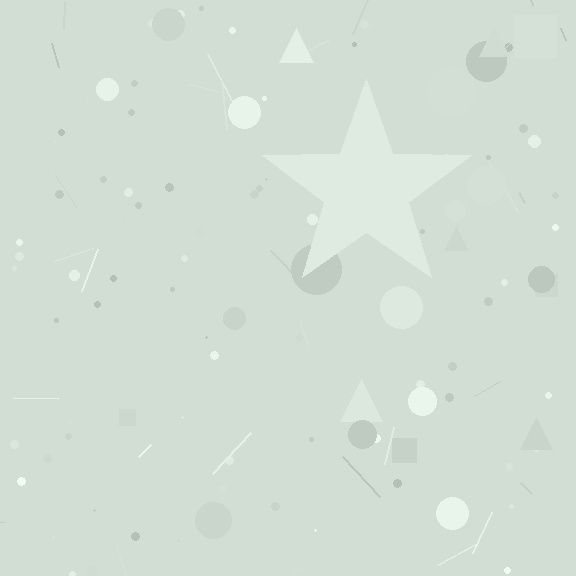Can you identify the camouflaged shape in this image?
The camouflaged shape is a star.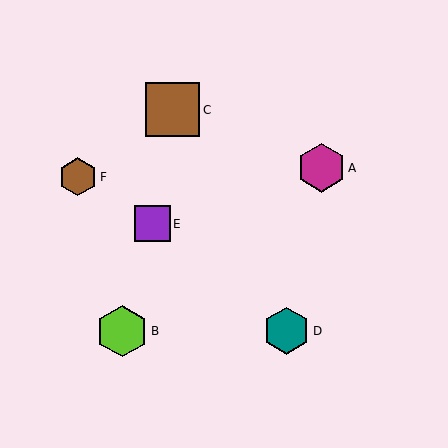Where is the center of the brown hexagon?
The center of the brown hexagon is at (78, 177).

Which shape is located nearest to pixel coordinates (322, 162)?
The magenta hexagon (labeled A) at (321, 168) is nearest to that location.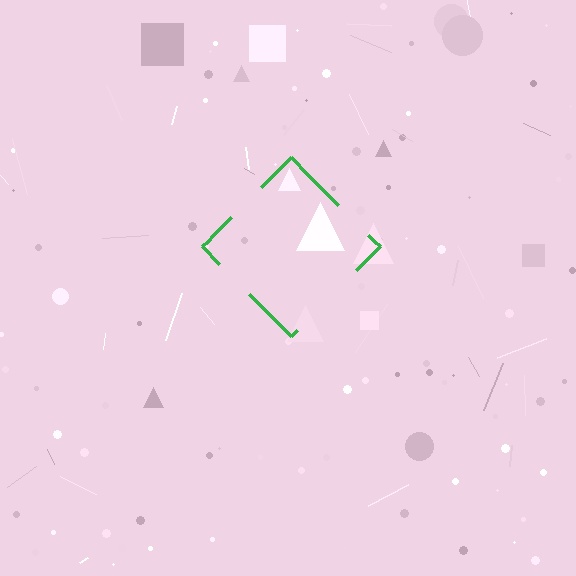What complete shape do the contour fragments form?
The contour fragments form a diamond.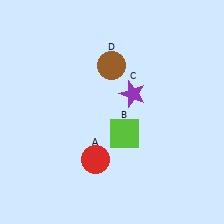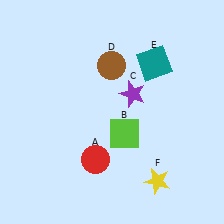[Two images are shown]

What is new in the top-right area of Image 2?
A teal square (E) was added in the top-right area of Image 2.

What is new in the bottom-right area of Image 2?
A yellow star (F) was added in the bottom-right area of Image 2.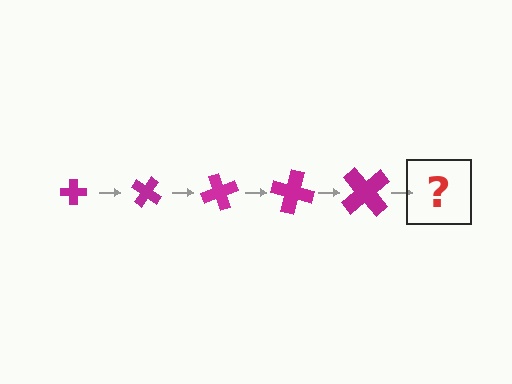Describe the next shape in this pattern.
It should be a cross, larger than the previous one and rotated 175 degrees from the start.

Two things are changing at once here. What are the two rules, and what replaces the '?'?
The two rules are that the cross grows larger each step and it rotates 35 degrees each step. The '?' should be a cross, larger than the previous one and rotated 175 degrees from the start.